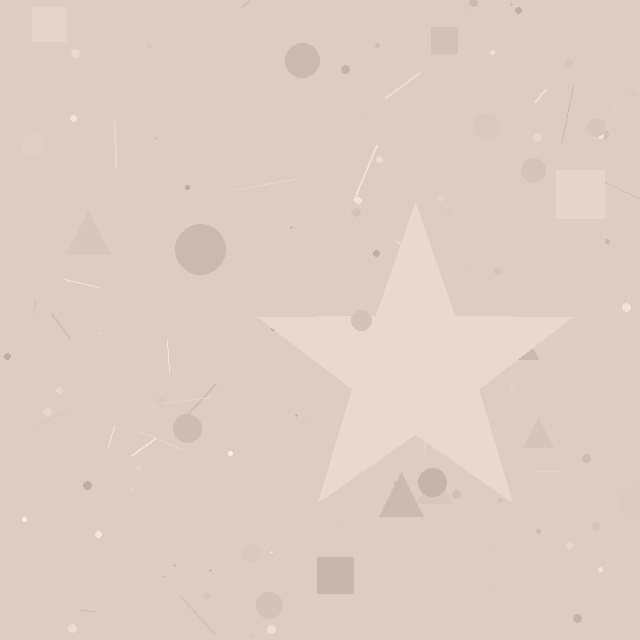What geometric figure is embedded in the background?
A star is embedded in the background.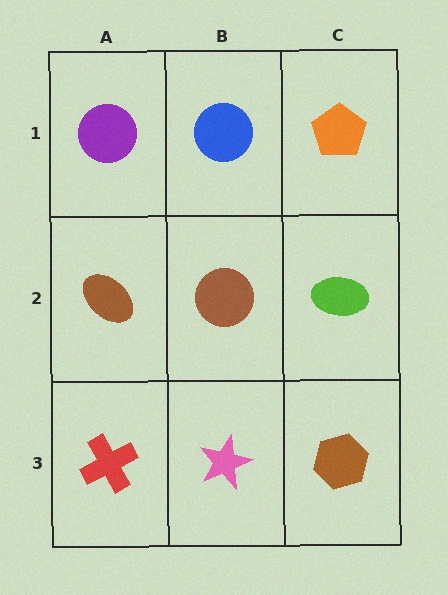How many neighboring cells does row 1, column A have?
2.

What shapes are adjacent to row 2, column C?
An orange pentagon (row 1, column C), a brown hexagon (row 3, column C), a brown circle (row 2, column B).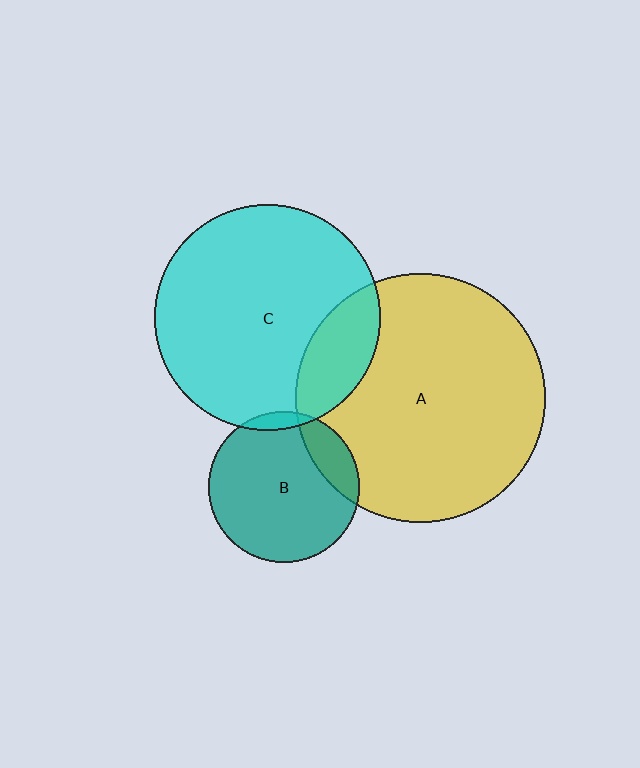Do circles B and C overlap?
Yes.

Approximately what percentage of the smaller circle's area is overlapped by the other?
Approximately 5%.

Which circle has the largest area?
Circle A (yellow).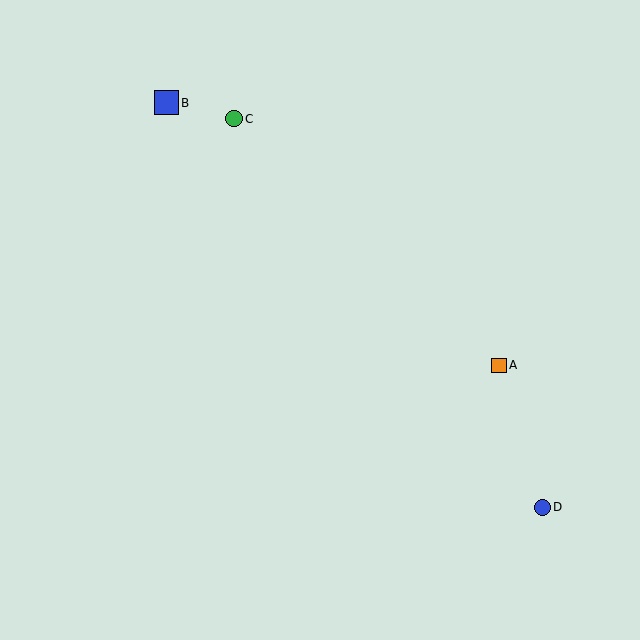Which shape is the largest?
The blue square (labeled B) is the largest.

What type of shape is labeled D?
Shape D is a blue circle.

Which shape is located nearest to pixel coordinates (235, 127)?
The green circle (labeled C) at (234, 119) is nearest to that location.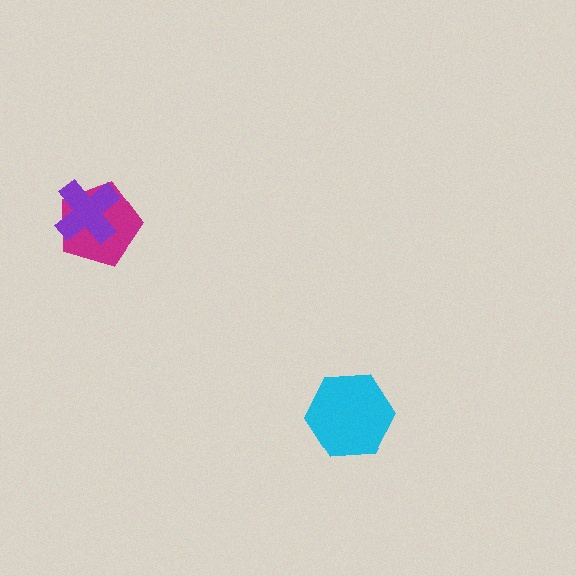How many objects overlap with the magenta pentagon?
1 object overlaps with the magenta pentagon.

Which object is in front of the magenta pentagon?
The purple cross is in front of the magenta pentagon.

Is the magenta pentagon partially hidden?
Yes, it is partially covered by another shape.